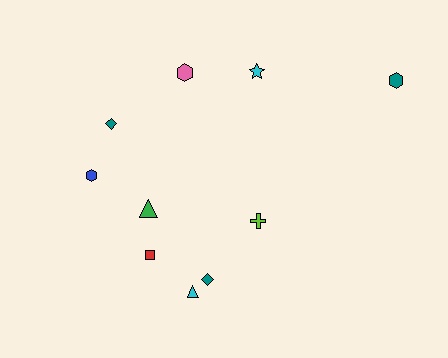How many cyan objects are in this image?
There are 2 cyan objects.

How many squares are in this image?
There is 1 square.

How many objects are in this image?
There are 10 objects.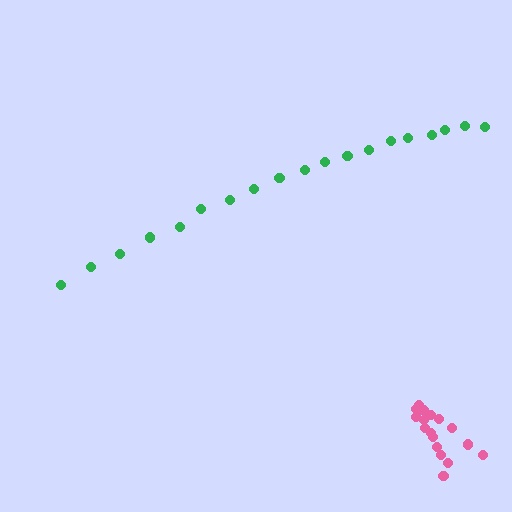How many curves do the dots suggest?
There are 2 distinct paths.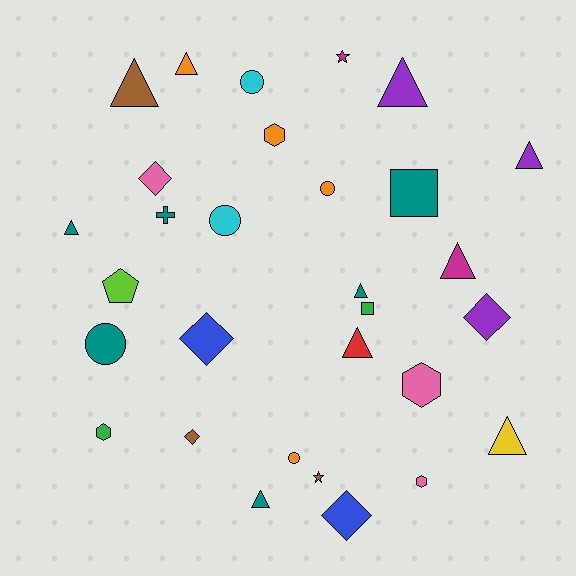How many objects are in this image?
There are 30 objects.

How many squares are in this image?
There are 2 squares.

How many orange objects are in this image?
There are 4 orange objects.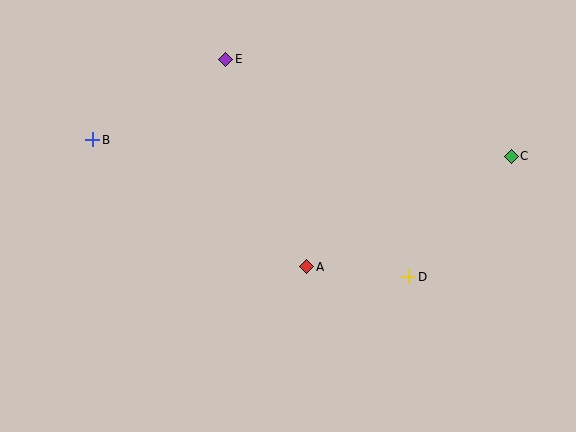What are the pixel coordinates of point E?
Point E is at (226, 59).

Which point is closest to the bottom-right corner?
Point D is closest to the bottom-right corner.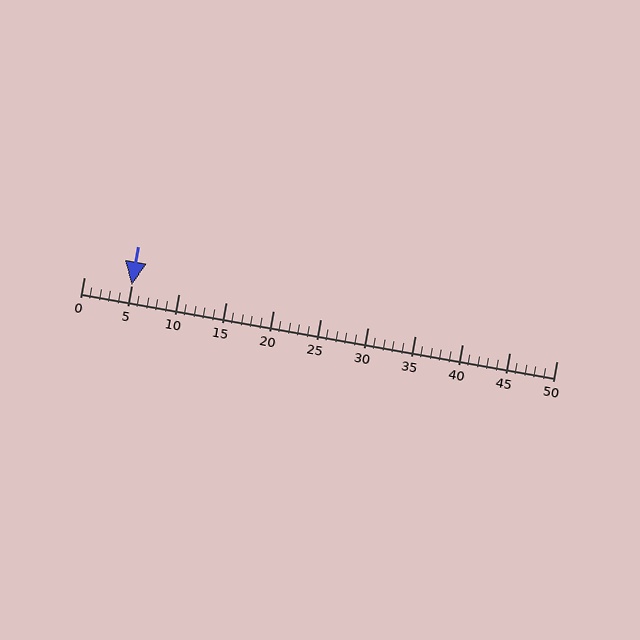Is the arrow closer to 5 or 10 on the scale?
The arrow is closer to 5.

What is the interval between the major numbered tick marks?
The major tick marks are spaced 5 units apart.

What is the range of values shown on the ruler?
The ruler shows values from 0 to 50.